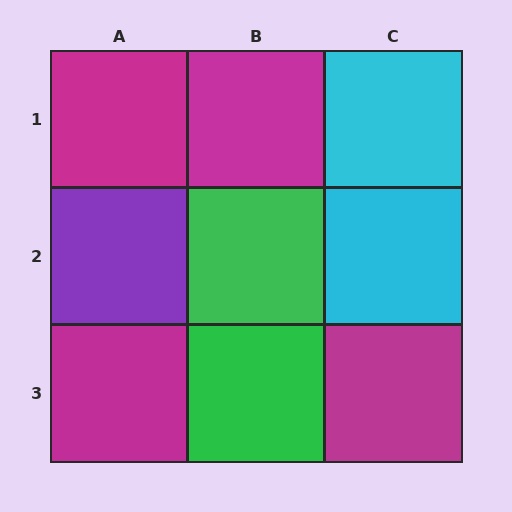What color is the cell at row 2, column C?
Cyan.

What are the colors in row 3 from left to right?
Magenta, green, magenta.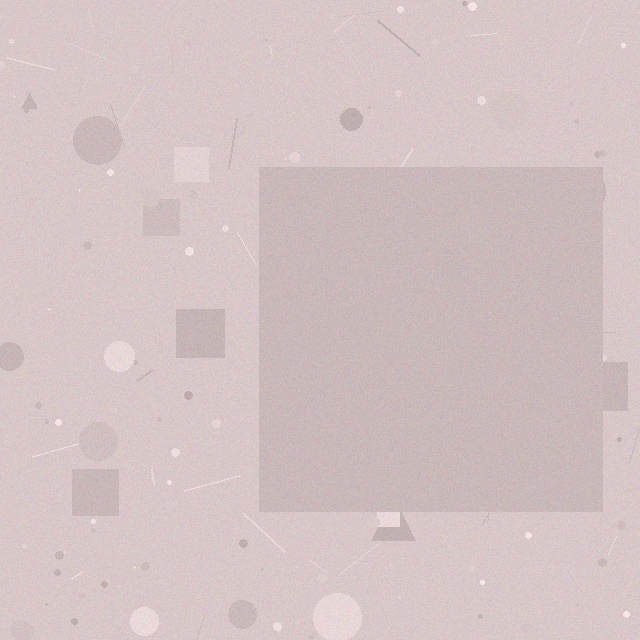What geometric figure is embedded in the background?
A square is embedded in the background.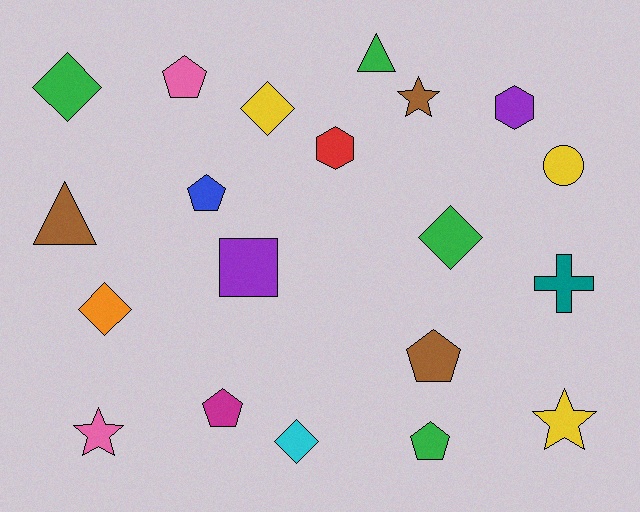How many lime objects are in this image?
There are no lime objects.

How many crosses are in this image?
There is 1 cross.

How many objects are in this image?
There are 20 objects.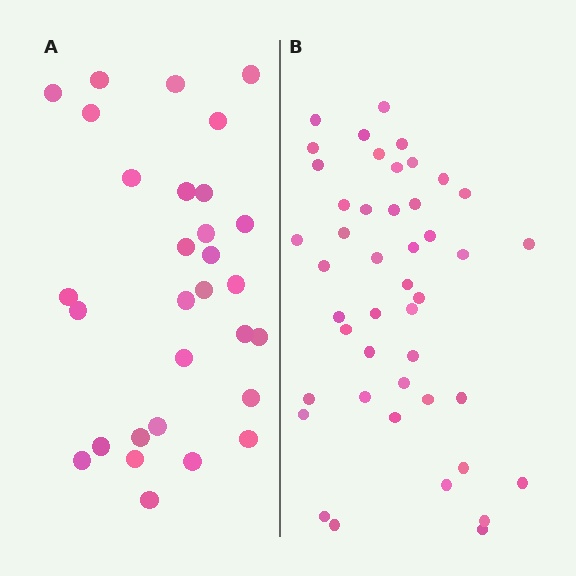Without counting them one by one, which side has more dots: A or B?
Region B (the right region) has more dots.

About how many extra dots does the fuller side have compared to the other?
Region B has approximately 15 more dots than region A.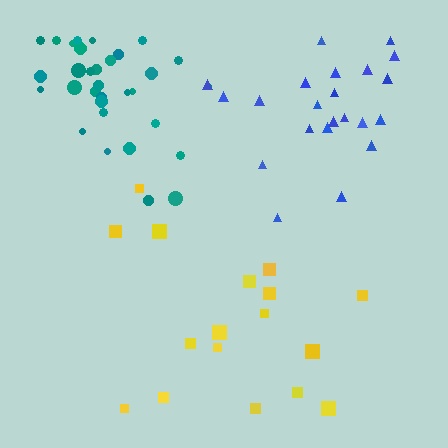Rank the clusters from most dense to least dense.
teal, blue, yellow.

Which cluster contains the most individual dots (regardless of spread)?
Teal (32).